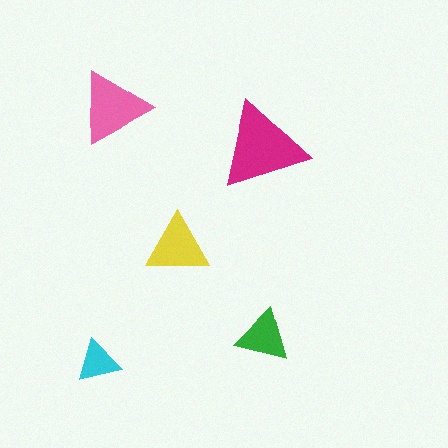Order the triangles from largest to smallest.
the magenta one, the pink one, the yellow one, the green one, the cyan one.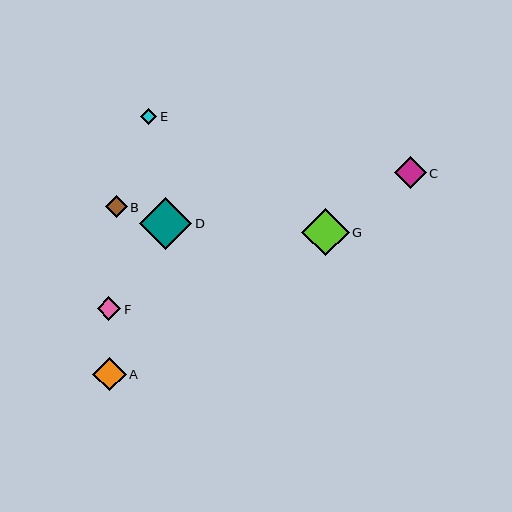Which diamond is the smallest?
Diamond E is the smallest with a size of approximately 16 pixels.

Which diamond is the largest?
Diamond D is the largest with a size of approximately 52 pixels.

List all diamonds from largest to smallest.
From largest to smallest: D, G, A, C, F, B, E.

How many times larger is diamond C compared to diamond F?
Diamond C is approximately 1.3 times the size of diamond F.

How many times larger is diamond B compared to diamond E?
Diamond B is approximately 1.4 times the size of diamond E.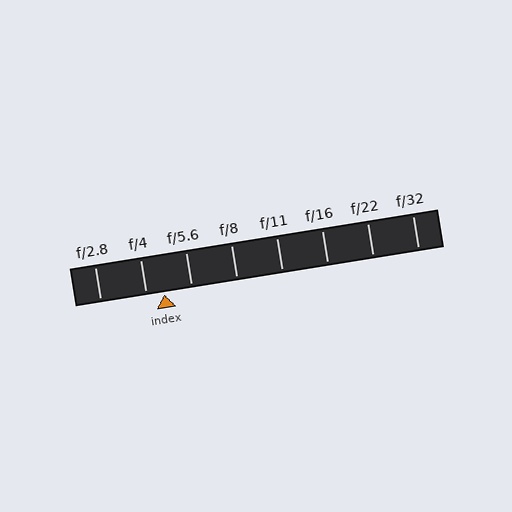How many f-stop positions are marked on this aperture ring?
There are 8 f-stop positions marked.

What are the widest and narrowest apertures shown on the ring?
The widest aperture shown is f/2.8 and the narrowest is f/32.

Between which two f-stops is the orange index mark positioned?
The index mark is between f/4 and f/5.6.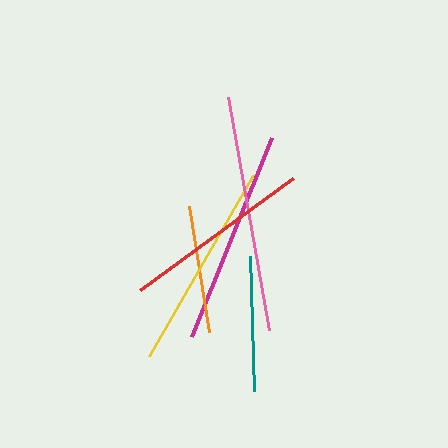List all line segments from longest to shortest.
From longest to shortest: pink, magenta, yellow, red, teal, orange.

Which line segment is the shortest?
The orange line is the shortest at approximately 127 pixels.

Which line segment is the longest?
The pink line is the longest at approximately 237 pixels.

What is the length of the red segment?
The red segment is approximately 190 pixels long.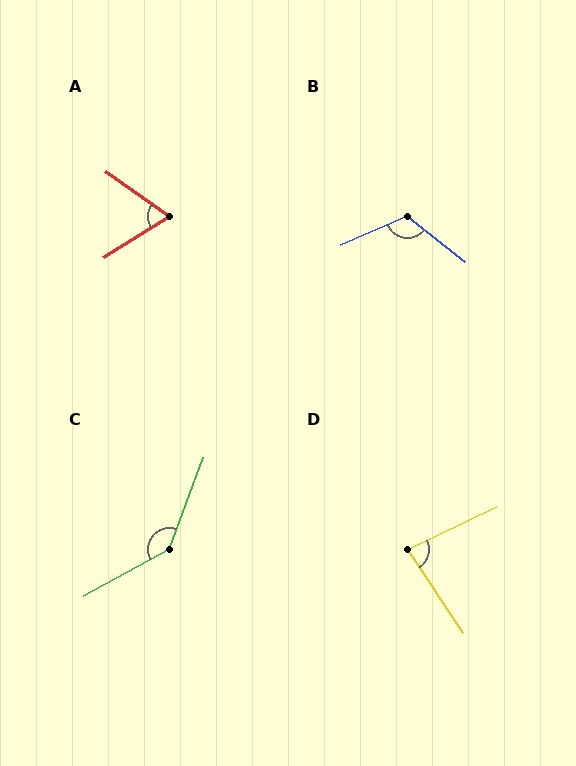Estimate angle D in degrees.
Approximately 82 degrees.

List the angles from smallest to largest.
A (67°), D (82°), B (118°), C (139°).